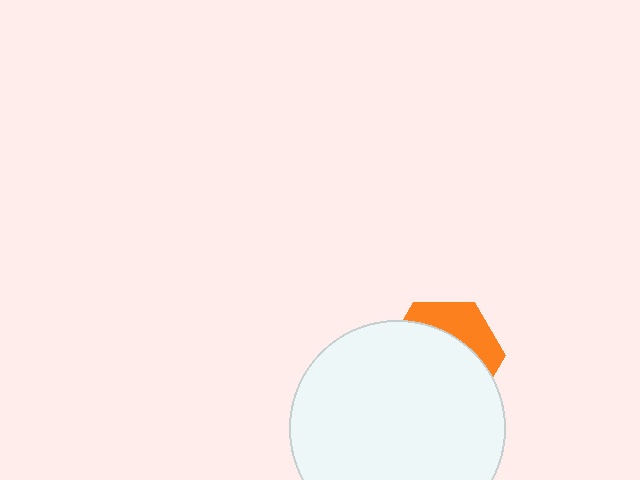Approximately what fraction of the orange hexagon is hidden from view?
Roughly 69% of the orange hexagon is hidden behind the white circle.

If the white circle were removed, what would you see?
You would see the complete orange hexagon.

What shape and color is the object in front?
The object in front is a white circle.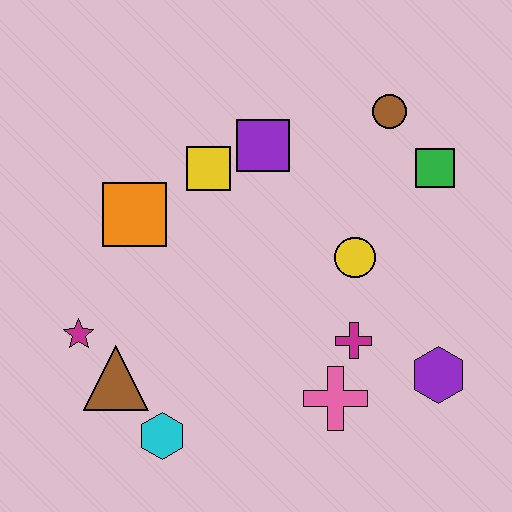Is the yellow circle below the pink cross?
No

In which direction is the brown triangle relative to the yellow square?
The brown triangle is below the yellow square.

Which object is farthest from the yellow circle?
The magenta star is farthest from the yellow circle.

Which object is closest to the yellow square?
The purple square is closest to the yellow square.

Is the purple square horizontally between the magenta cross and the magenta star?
Yes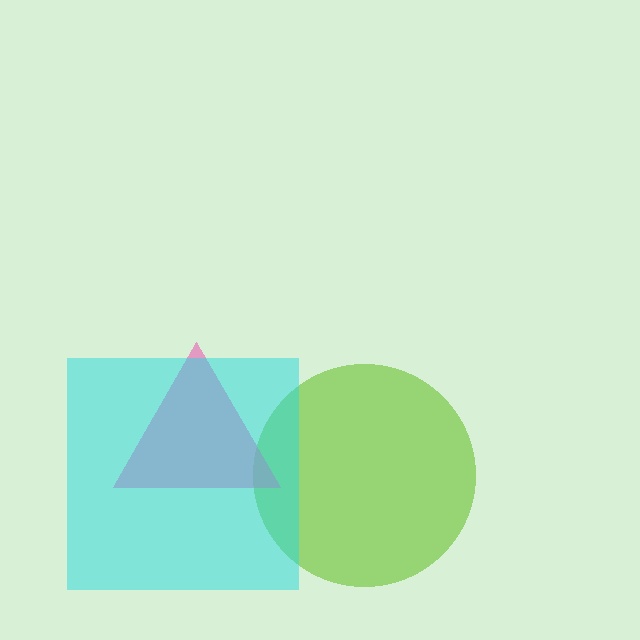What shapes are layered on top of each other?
The layered shapes are: a lime circle, a pink triangle, a cyan square.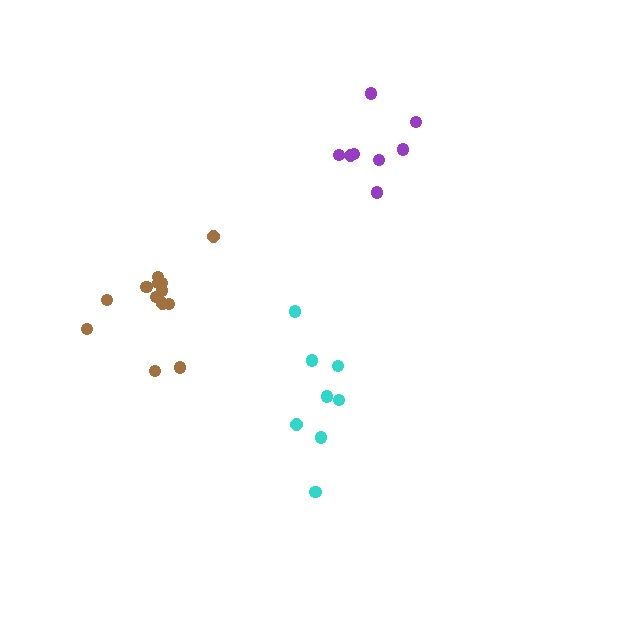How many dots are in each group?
Group 1: 8 dots, Group 2: 8 dots, Group 3: 13 dots (29 total).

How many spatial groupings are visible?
There are 3 spatial groupings.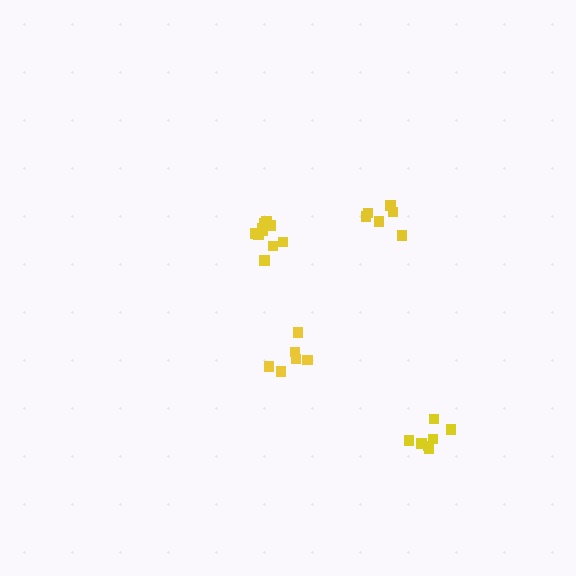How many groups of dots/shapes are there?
There are 4 groups.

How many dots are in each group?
Group 1: 6 dots, Group 2: 10 dots, Group 3: 6 dots, Group 4: 7 dots (29 total).